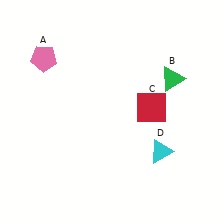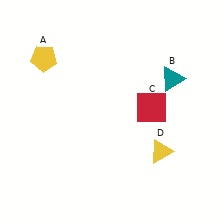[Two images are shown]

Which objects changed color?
A changed from pink to yellow. B changed from green to teal. D changed from cyan to yellow.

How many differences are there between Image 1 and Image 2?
There are 3 differences between the two images.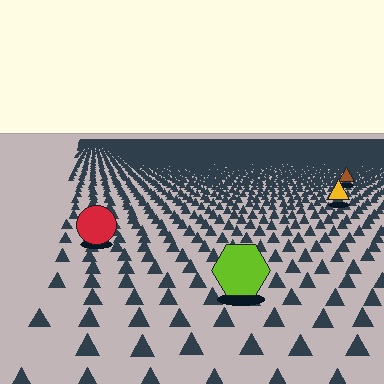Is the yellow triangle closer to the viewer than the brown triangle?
Yes. The yellow triangle is closer — you can tell from the texture gradient: the ground texture is coarser near it.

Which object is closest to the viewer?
The lime hexagon is closest. The texture marks near it are larger and more spread out.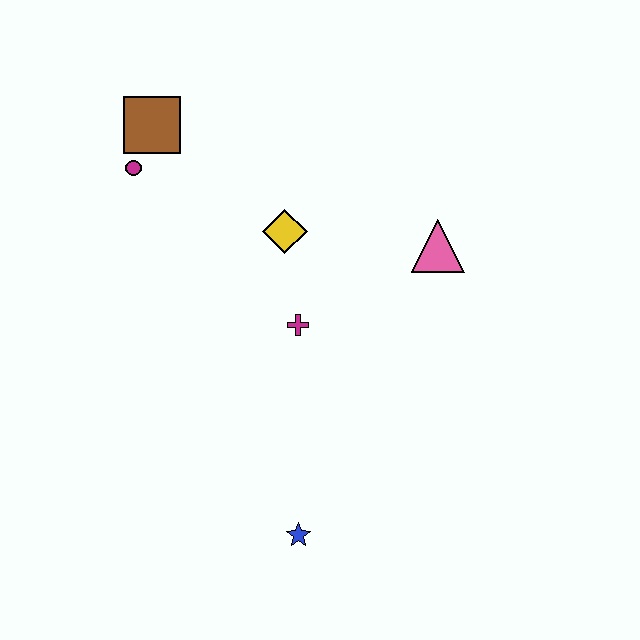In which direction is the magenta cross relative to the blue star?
The magenta cross is above the blue star.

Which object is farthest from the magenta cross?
The brown square is farthest from the magenta cross.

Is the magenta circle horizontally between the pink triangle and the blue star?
No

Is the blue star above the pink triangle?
No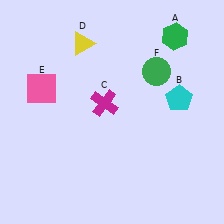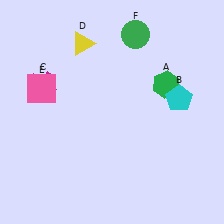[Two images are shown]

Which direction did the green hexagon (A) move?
The green hexagon (A) moved down.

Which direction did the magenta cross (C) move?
The magenta cross (C) moved left.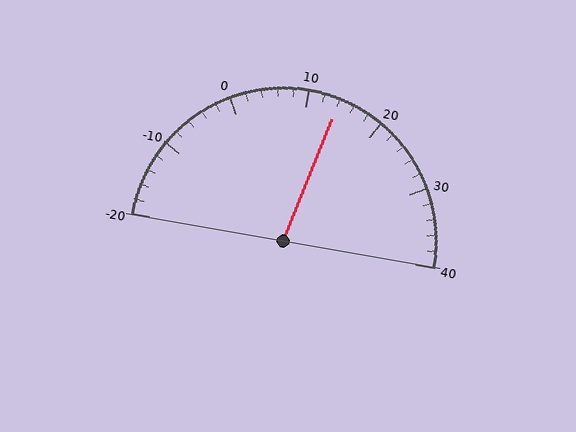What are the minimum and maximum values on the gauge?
The gauge ranges from -20 to 40.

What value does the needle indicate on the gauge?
The needle indicates approximately 14.